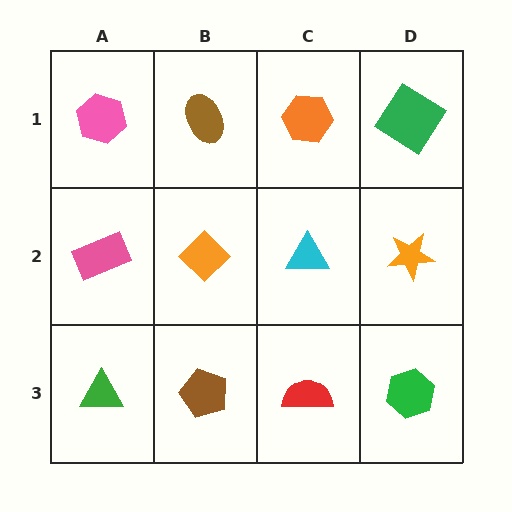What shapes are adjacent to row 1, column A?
A pink rectangle (row 2, column A), a brown ellipse (row 1, column B).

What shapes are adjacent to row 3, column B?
An orange diamond (row 2, column B), a green triangle (row 3, column A), a red semicircle (row 3, column C).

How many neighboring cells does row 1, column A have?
2.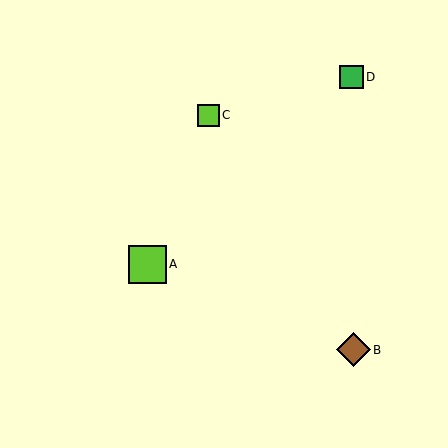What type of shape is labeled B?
Shape B is a brown diamond.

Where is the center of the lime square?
The center of the lime square is at (208, 115).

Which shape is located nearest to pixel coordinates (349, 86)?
The green square (labeled D) at (351, 77) is nearest to that location.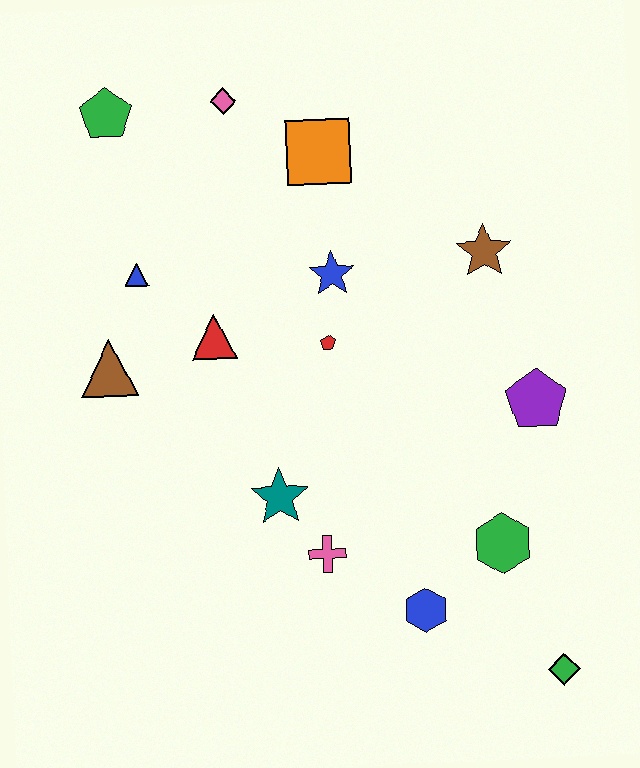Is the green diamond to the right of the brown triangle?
Yes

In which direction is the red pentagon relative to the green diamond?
The red pentagon is above the green diamond.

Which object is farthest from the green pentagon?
The green diamond is farthest from the green pentagon.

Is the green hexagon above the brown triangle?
No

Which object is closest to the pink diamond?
The orange square is closest to the pink diamond.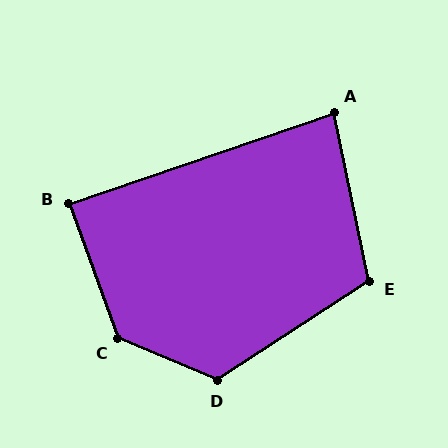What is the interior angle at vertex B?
Approximately 89 degrees (approximately right).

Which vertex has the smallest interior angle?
A, at approximately 83 degrees.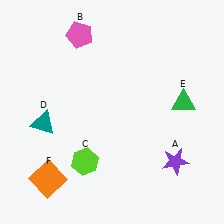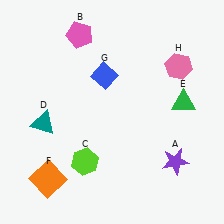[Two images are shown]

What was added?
A blue diamond (G), a pink hexagon (H) were added in Image 2.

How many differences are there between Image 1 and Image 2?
There are 2 differences between the two images.